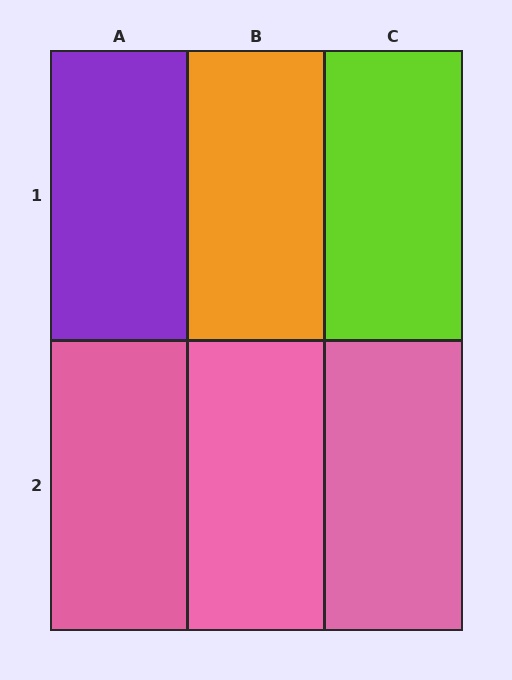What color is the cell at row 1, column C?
Lime.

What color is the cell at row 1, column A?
Purple.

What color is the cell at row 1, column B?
Orange.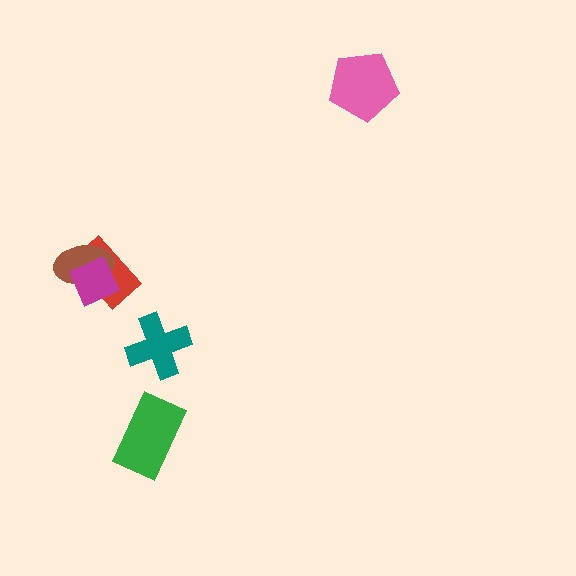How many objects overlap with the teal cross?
0 objects overlap with the teal cross.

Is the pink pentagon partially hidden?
No, no other shape covers it.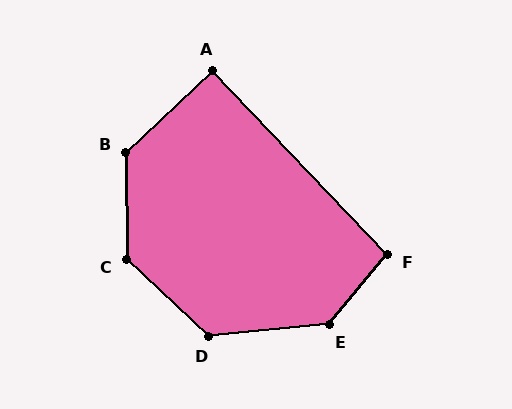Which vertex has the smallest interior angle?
A, at approximately 90 degrees.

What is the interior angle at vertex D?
Approximately 131 degrees (obtuse).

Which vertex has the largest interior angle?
E, at approximately 136 degrees.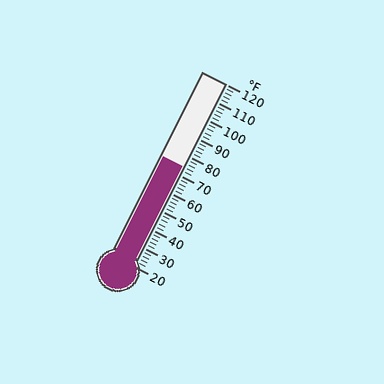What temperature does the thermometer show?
The thermometer shows approximately 74°F.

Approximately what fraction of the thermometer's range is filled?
The thermometer is filled to approximately 55% of its range.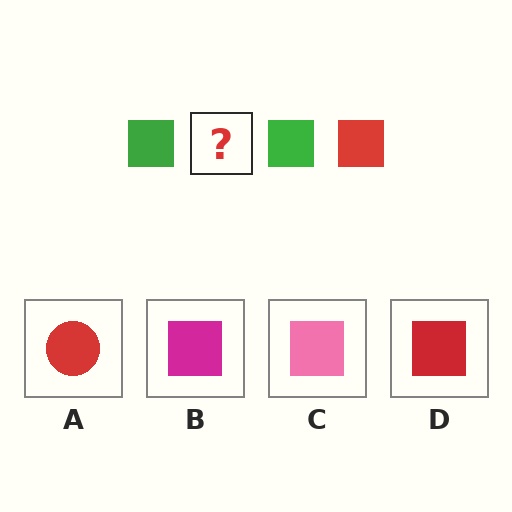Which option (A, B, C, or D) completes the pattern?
D.